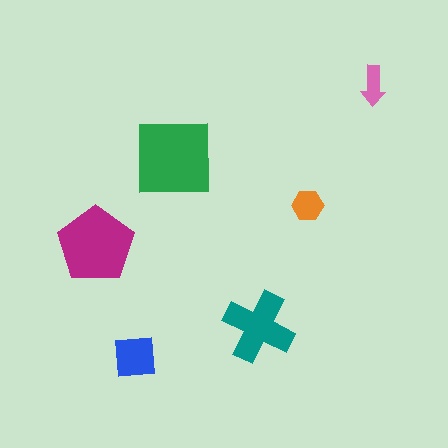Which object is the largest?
The green square.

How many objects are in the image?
There are 6 objects in the image.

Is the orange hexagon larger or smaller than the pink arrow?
Larger.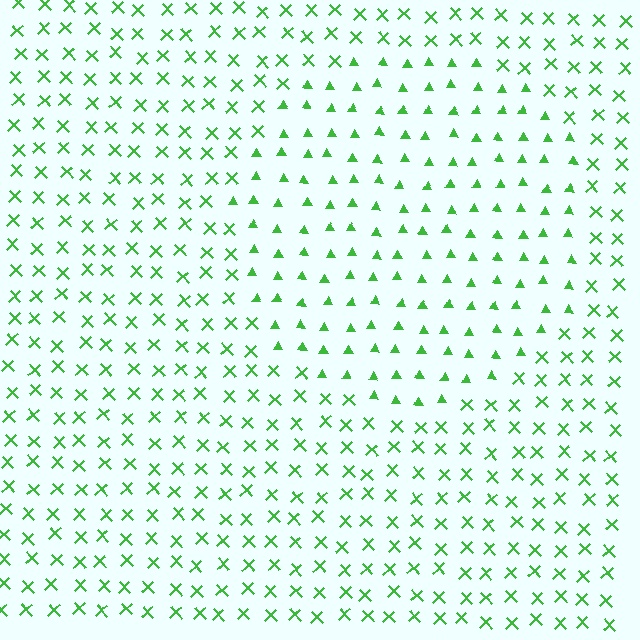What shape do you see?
I see a circle.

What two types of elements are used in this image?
The image uses triangles inside the circle region and X marks outside it.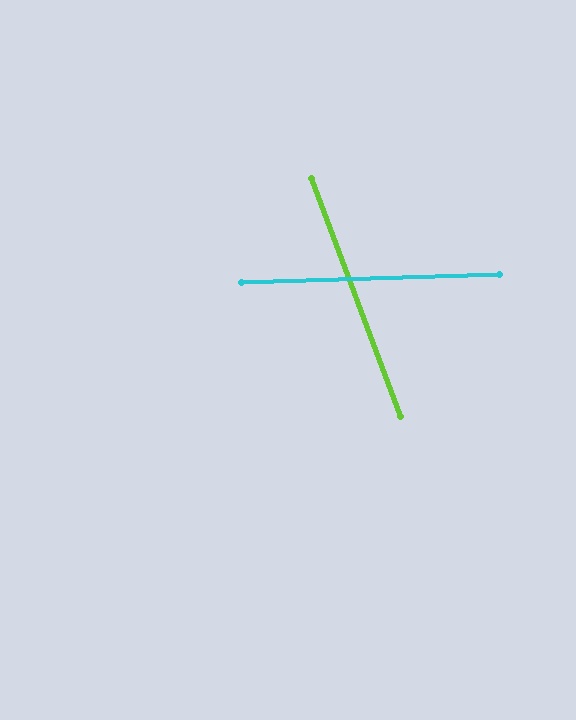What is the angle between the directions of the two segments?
Approximately 71 degrees.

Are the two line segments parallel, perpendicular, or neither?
Neither parallel nor perpendicular — they differ by about 71°.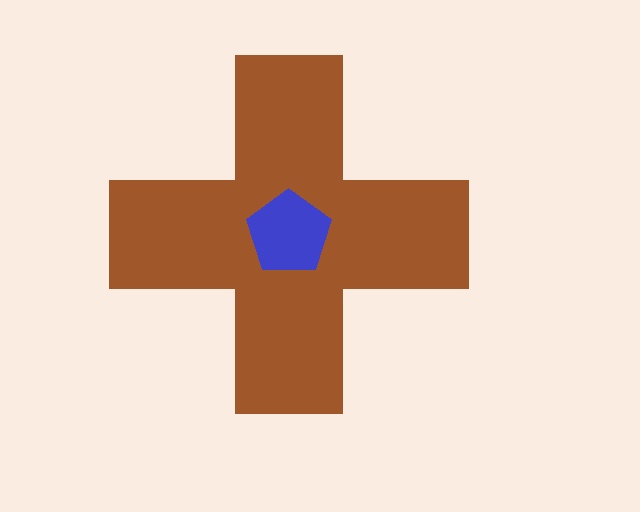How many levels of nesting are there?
2.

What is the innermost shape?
The blue pentagon.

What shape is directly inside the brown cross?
The blue pentagon.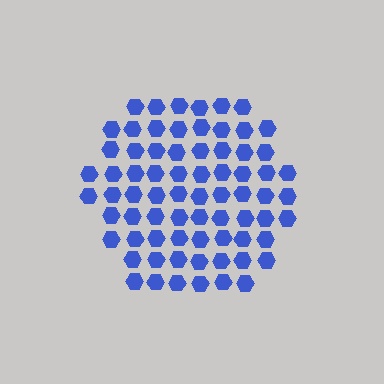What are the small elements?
The small elements are hexagons.